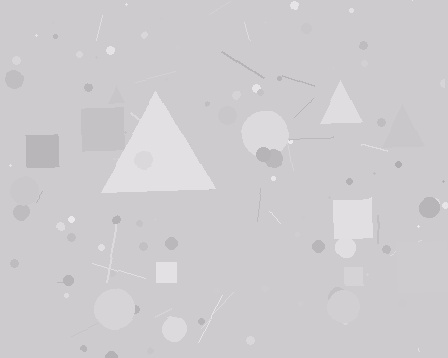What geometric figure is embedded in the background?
A triangle is embedded in the background.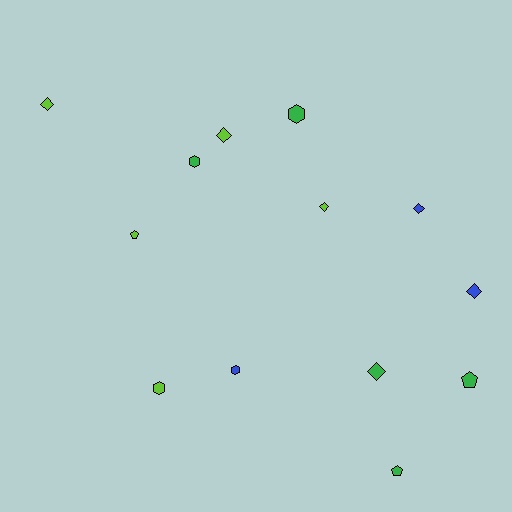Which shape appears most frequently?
Diamond, with 6 objects.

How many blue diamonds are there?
There are 2 blue diamonds.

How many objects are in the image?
There are 13 objects.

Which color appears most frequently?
Green, with 5 objects.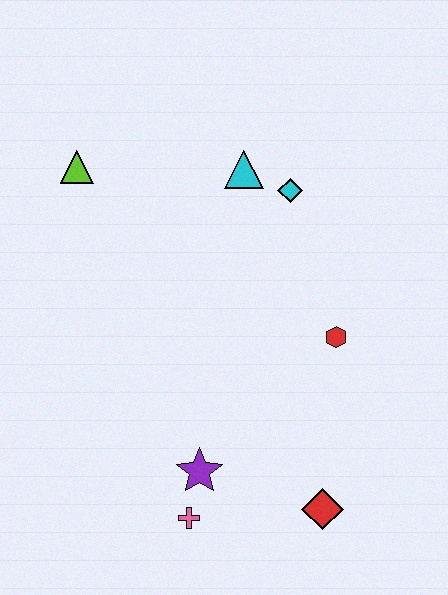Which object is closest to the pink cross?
The purple star is closest to the pink cross.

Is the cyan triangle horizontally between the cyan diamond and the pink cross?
Yes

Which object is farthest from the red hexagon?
The lime triangle is farthest from the red hexagon.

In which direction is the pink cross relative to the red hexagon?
The pink cross is below the red hexagon.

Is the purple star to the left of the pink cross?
No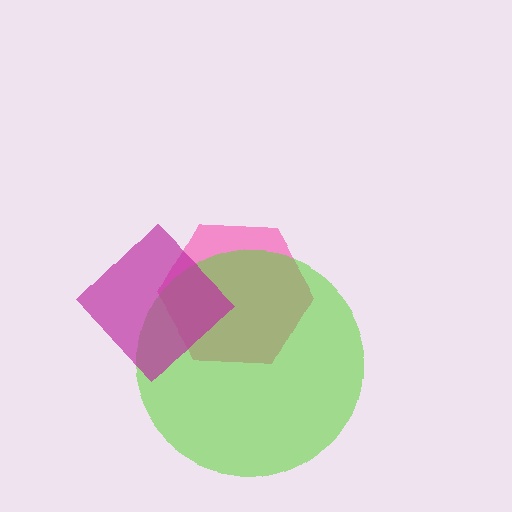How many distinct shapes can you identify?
There are 3 distinct shapes: a pink hexagon, a lime circle, a magenta diamond.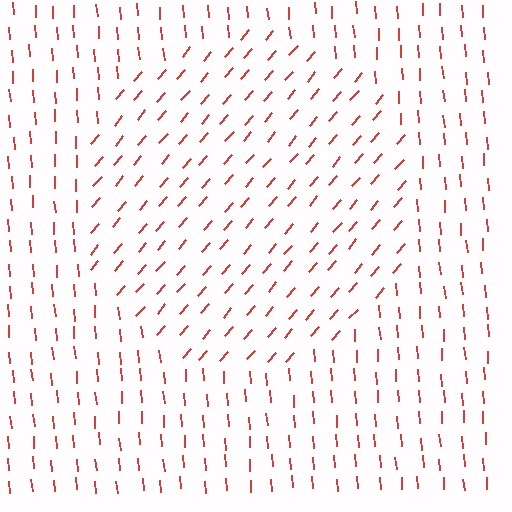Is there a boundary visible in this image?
Yes, there is a texture boundary formed by a change in line orientation.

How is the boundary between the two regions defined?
The boundary is defined purely by a change in line orientation (approximately 45 degrees difference). All lines are the same color and thickness.